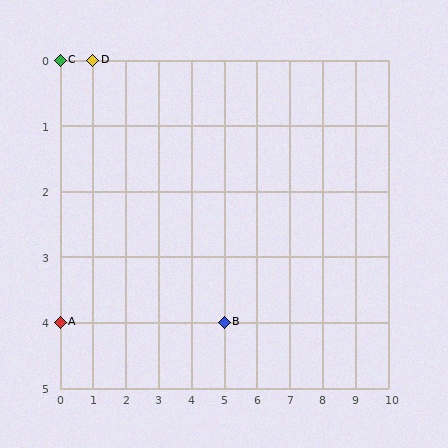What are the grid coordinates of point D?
Point D is at grid coordinates (1, 0).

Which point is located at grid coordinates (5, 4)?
Point B is at (5, 4).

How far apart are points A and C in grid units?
Points A and C are 4 rows apart.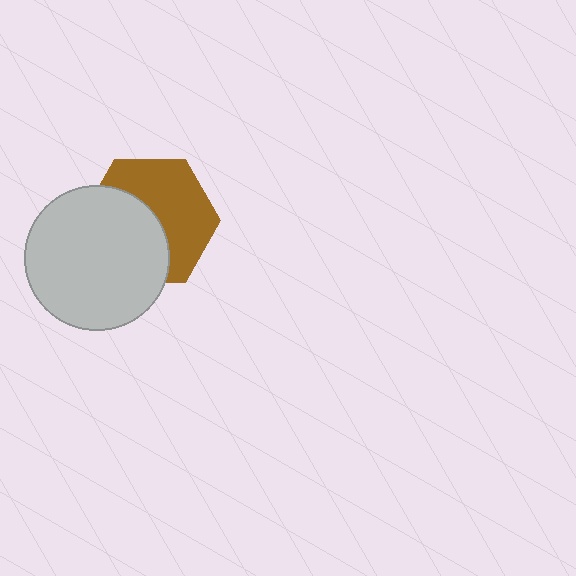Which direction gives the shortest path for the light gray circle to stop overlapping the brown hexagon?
Moving toward the lower-left gives the shortest separation.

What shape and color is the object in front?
The object in front is a light gray circle.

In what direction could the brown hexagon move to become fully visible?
The brown hexagon could move toward the upper-right. That would shift it out from behind the light gray circle entirely.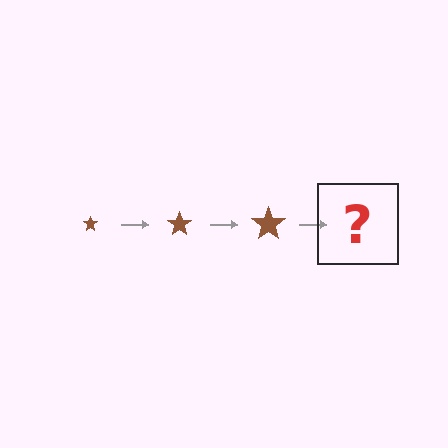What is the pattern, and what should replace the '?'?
The pattern is that the star gets progressively larger each step. The '?' should be a brown star, larger than the previous one.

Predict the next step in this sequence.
The next step is a brown star, larger than the previous one.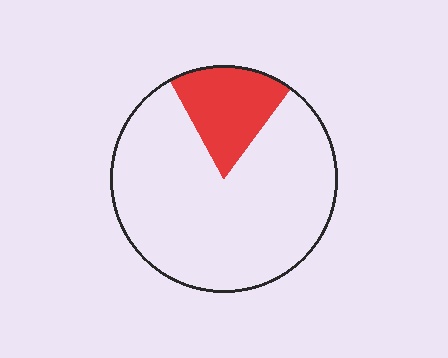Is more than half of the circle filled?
No.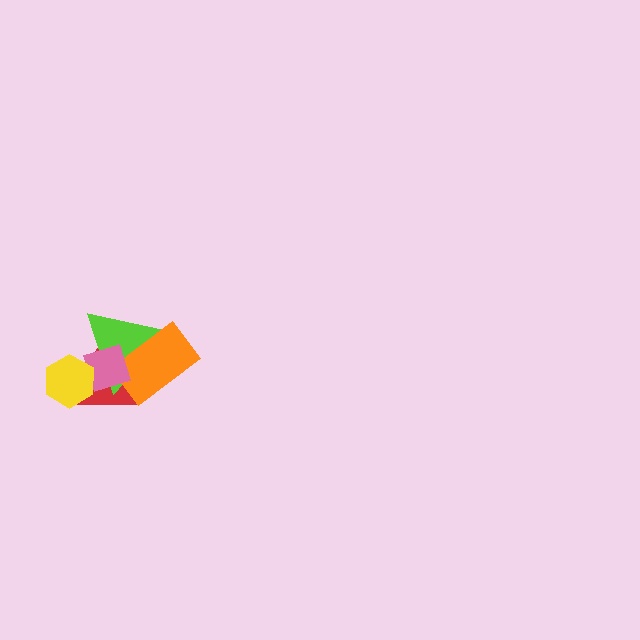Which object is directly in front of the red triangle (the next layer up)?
The lime triangle is directly in front of the red triangle.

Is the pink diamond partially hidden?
Yes, it is partially covered by another shape.